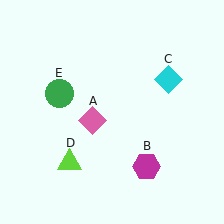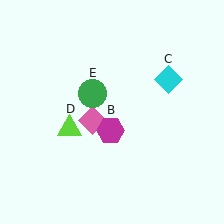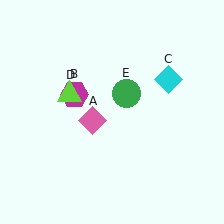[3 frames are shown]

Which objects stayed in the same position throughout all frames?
Pink diamond (object A) and cyan diamond (object C) remained stationary.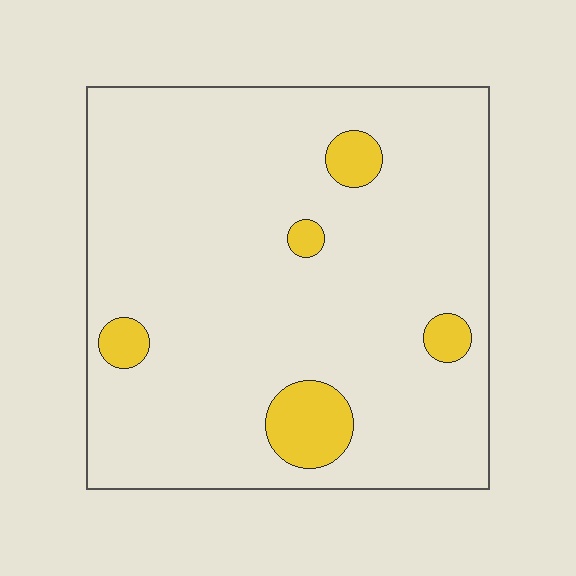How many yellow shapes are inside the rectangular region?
5.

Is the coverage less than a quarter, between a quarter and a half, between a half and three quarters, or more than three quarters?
Less than a quarter.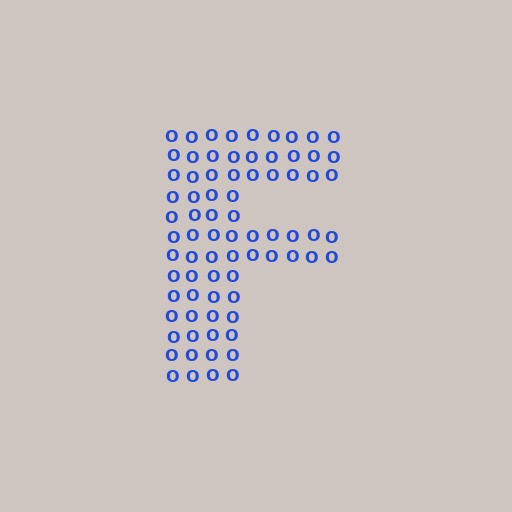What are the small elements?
The small elements are letter O's.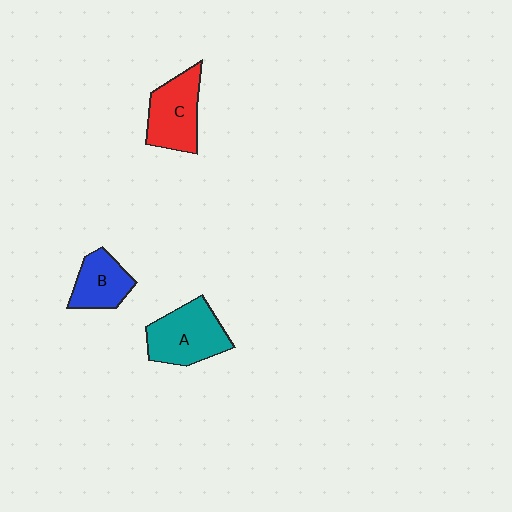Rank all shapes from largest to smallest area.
From largest to smallest: A (teal), C (red), B (blue).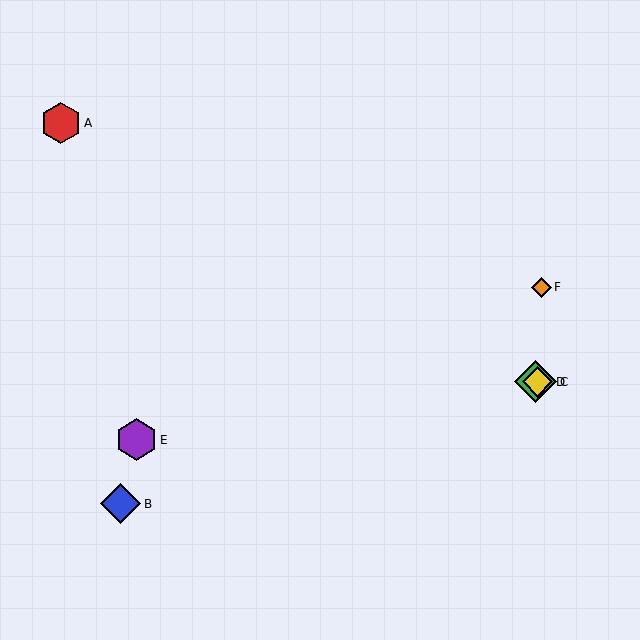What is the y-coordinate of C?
Object C is at y≈382.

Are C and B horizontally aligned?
No, C is at y≈382 and B is at y≈504.